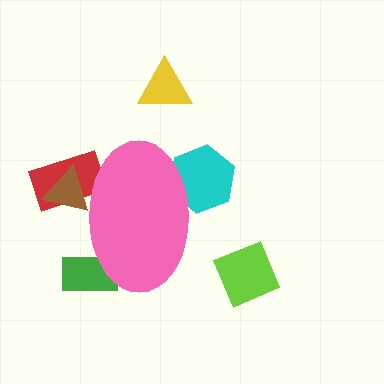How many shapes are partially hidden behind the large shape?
4 shapes are partially hidden.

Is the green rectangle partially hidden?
Yes, the green rectangle is partially hidden behind the pink ellipse.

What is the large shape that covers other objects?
A pink ellipse.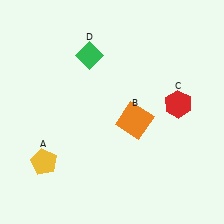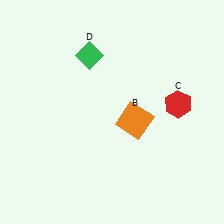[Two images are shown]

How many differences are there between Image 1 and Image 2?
There is 1 difference between the two images.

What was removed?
The yellow pentagon (A) was removed in Image 2.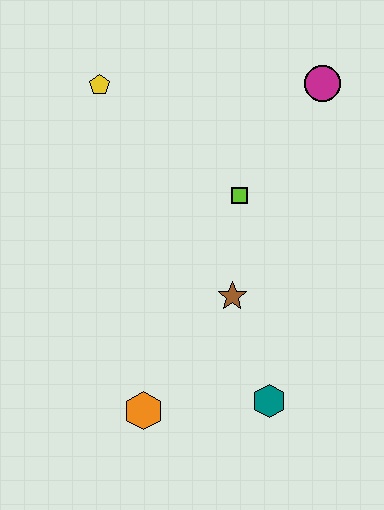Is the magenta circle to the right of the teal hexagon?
Yes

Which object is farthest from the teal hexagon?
The yellow pentagon is farthest from the teal hexagon.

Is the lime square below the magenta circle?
Yes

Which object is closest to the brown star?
The lime square is closest to the brown star.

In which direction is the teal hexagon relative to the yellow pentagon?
The teal hexagon is below the yellow pentagon.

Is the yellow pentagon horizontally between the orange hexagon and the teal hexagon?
No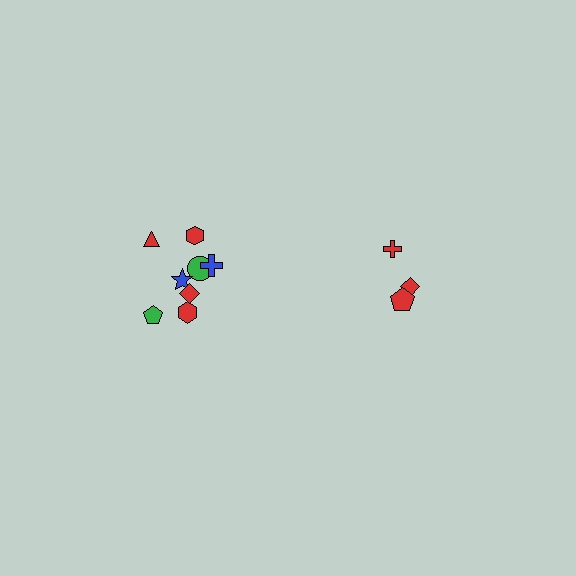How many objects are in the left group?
There are 8 objects.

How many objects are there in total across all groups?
There are 11 objects.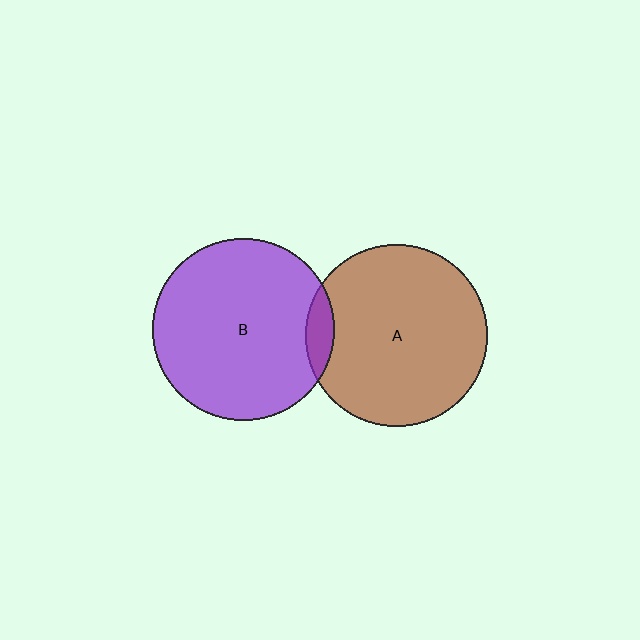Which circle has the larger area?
Circle B (purple).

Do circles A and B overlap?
Yes.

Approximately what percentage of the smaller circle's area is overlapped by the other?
Approximately 5%.